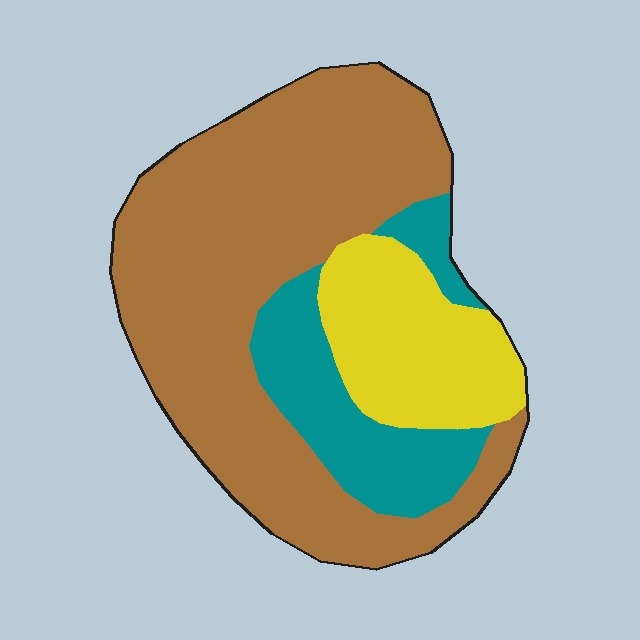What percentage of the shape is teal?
Teal takes up about one fifth (1/5) of the shape.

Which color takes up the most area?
Brown, at roughly 60%.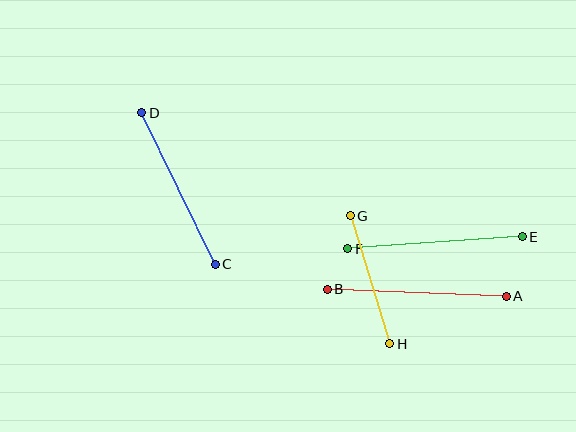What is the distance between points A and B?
The distance is approximately 179 pixels.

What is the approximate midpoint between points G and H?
The midpoint is at approximately (370, 280) pixels.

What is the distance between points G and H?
The distance is approximately 134 pixels.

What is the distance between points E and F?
The distance is approximately 175 pixels.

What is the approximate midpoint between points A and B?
The midpoint is at approximately (417, 293) pixels.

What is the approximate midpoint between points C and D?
The midpoint is at approximately (179, 189) pixels.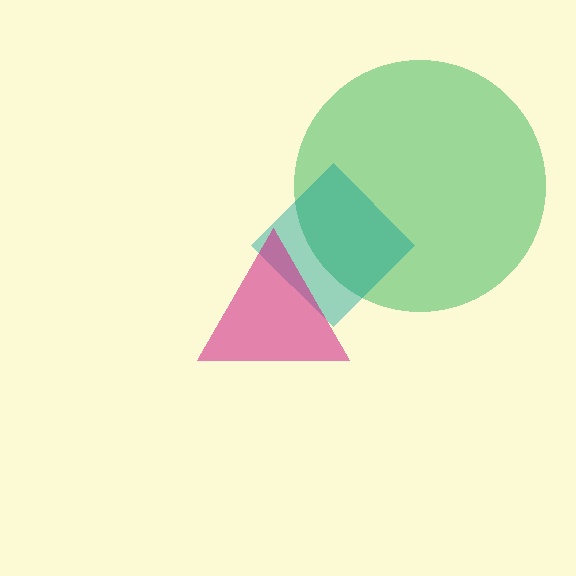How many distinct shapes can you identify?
There are 3 distinct shapes: a green circle, a teal diamond, a magenta triangle.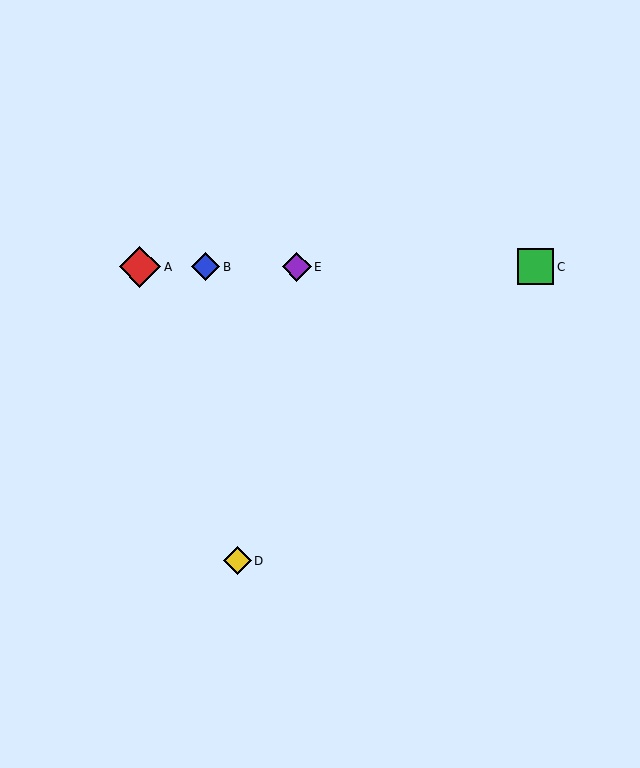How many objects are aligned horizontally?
4 objects (A, B, C, E) are aligned horizontally.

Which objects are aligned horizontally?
Objects A, B, C, E are aligned horizontally.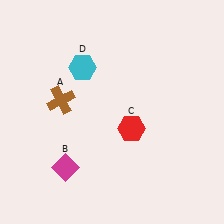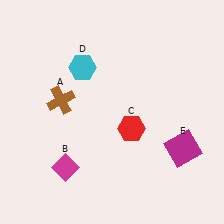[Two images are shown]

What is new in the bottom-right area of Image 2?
A magenta square (E) was added in the bottom-right area of Image 2.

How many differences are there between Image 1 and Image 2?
There is 1 difference between the two images.